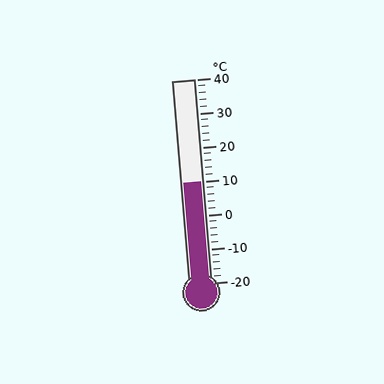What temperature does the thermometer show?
The thermometer shows approximately 10°C.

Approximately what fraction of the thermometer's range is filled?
The thermometer is filled to approximately 50% of its range.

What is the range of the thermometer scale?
The thermometer scale ranges from -20°C to 40°C.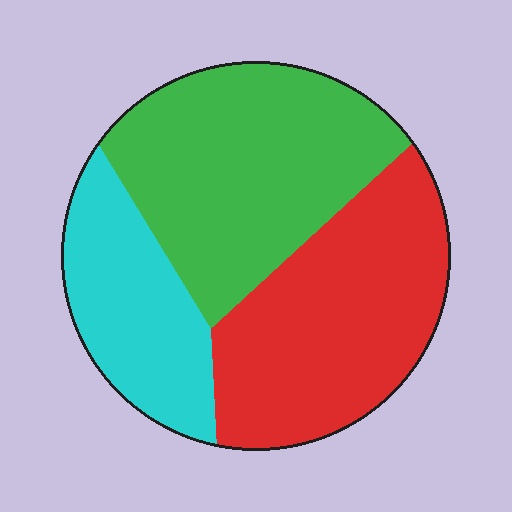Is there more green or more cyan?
Green.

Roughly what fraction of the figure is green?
Green covers around 40% of the figure.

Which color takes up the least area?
Cyan, at roughly 20%.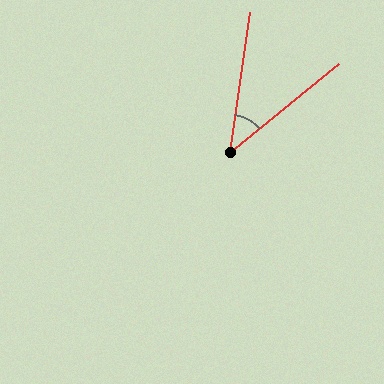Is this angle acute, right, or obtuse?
It is acute.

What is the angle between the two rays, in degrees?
Approximately 43 degrees.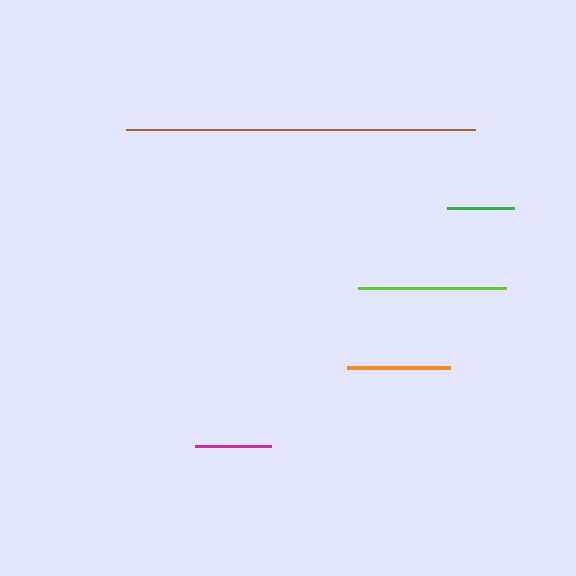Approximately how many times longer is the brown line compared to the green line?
The brown line is approximately 5.2 times the length of the green line.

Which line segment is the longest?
The brown line is the longest at approximately 349 pixels.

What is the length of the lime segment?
The lime segment is approximately 148 pixels long.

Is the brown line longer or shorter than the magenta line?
The brown line is longer than the magenta line.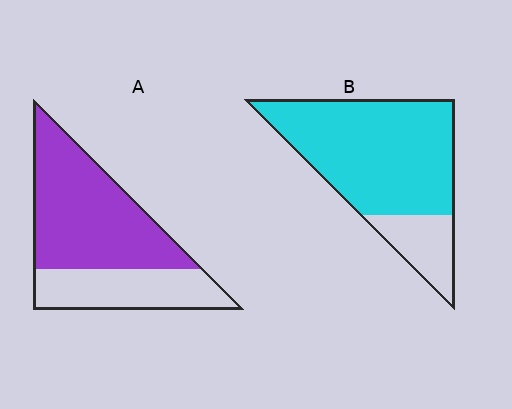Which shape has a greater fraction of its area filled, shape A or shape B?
Shape B.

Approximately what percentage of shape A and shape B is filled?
A is approximately 65% and B is approximately 80%.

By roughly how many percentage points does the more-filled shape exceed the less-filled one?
By roughly 15 percentage points (B over A).